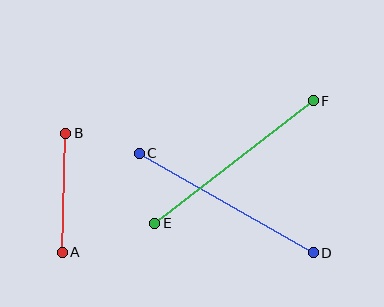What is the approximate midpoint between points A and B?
The midpoint is at approximately (64, 193) pixels.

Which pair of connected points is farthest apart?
Points C and D are farthest apart.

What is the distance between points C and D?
The distance is approximately 201 pixels.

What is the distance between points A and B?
The distance is approximately 119 pixels.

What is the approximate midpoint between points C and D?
The midpoint is at approximately (226, 203) pixels.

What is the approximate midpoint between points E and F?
The midpoint is at approximately (234, 162) pixels.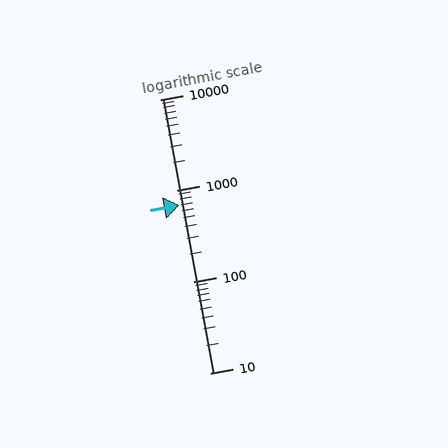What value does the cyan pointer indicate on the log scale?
The pointer indicates approximately 700.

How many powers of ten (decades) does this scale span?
The scale spans 3 decades, from 10 to 10000.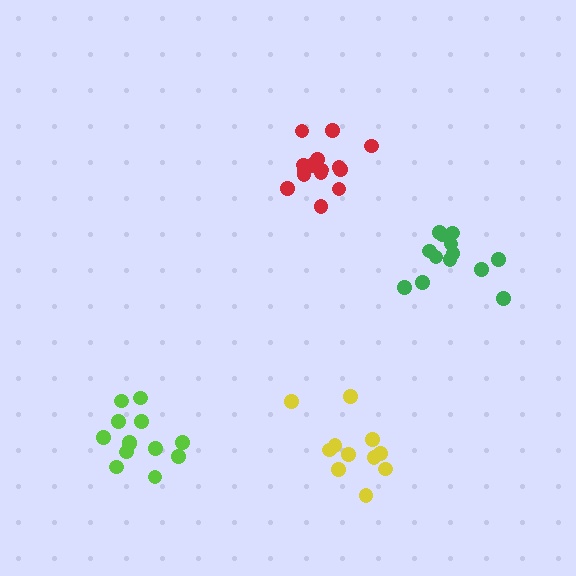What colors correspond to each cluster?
The clusters are colored: yellow, red, green, lime.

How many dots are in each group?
Group 1: 11 dots, Group 2: 15 dots, Group 3: 13 dots, Group 4: 13 dots (52 total).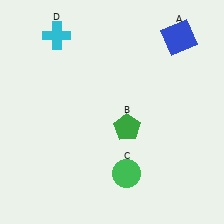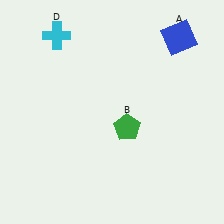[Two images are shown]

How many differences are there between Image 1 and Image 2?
There is 1 difference between the two images.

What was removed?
The green circle (C) was removed in Image 2.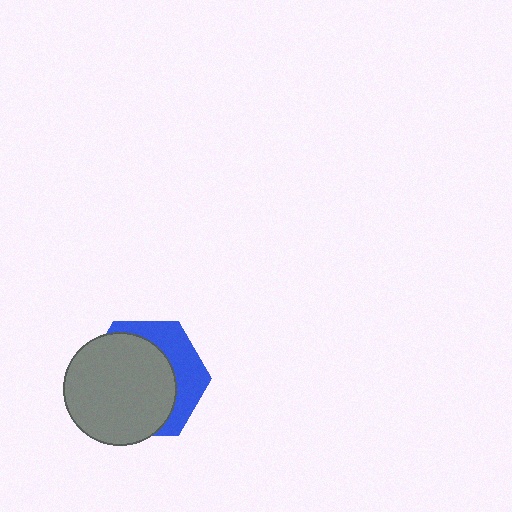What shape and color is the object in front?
The object in front is a gray circle.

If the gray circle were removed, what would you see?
You would see the complete blue hexagon.